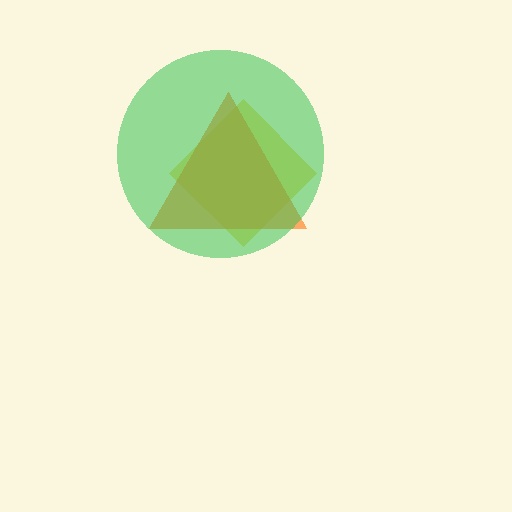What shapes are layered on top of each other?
The layered shapes are: a yellow diamond, an orange triangle, a green circle.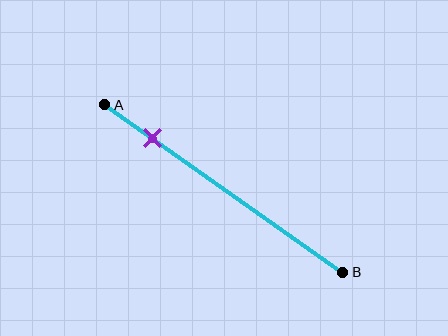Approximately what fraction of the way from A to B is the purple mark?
The purple mark is approximately 20% of the way from A to B.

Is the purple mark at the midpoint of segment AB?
No, the mark is at about 20% from A, not at the 50% midpoint.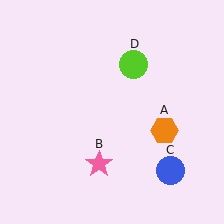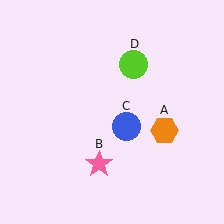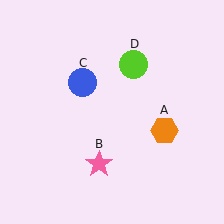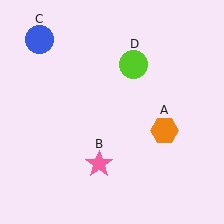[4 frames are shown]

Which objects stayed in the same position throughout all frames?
Orange hexagon (object A) and pink star (object B) and lime circle (object D) remained stationary.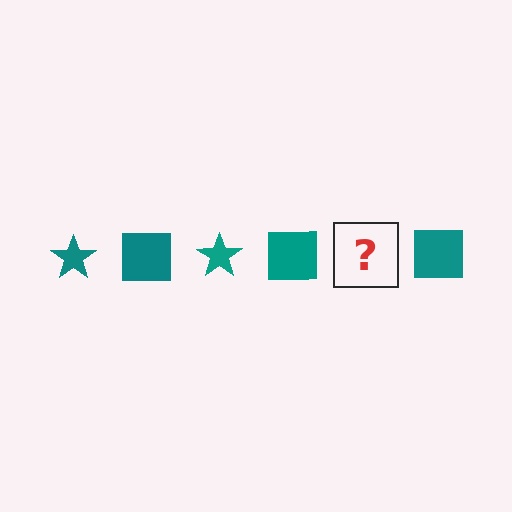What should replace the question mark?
The question mark should be replaced with a teal star.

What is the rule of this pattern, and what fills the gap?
The rule is that the pattern cycles through star, square shapes in teal. The gap should be filled with a teal star.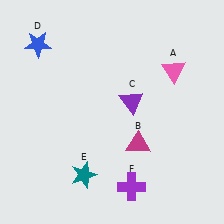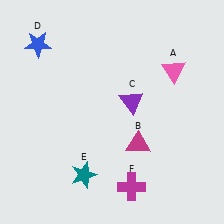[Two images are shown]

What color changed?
The cross (F) changed from purple in Image 1 to magenta in Image 2.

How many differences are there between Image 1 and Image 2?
There is 1 difference between the two images.